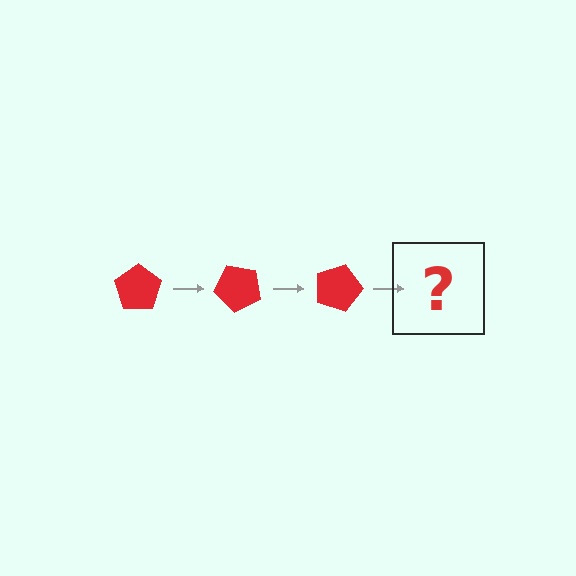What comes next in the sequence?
The next element should be a red pentagon rotated 135 degrees.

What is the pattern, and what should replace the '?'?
The pattern is that the pentagon rotates 45 degrees each step. The '?' should be a red pentagon rotated 135 degrees.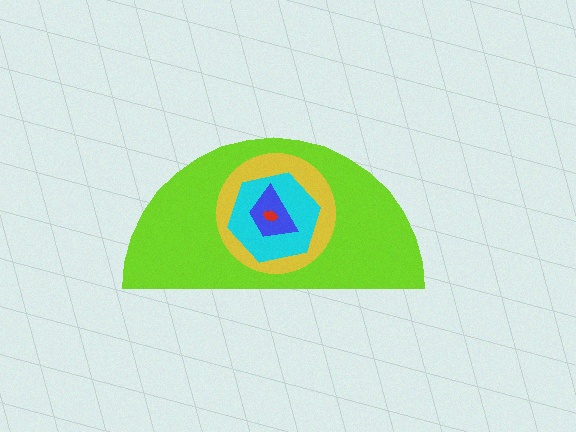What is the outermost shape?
The lime semicircle.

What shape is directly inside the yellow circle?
The cyan hexagon.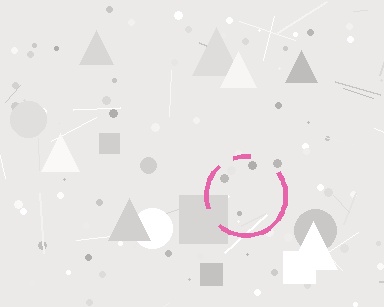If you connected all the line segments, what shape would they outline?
They would outline a circle.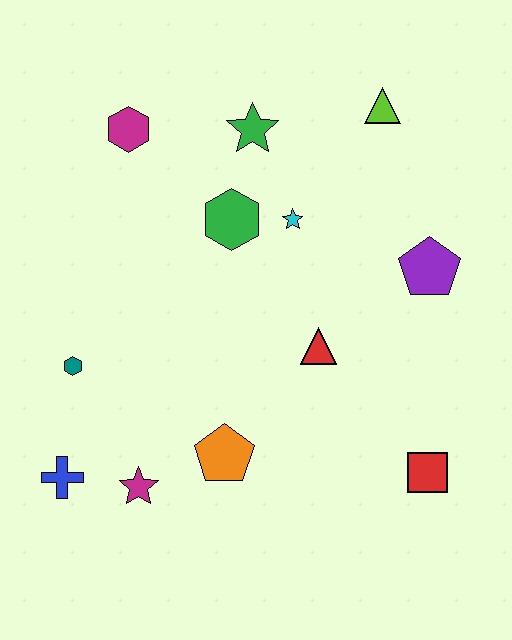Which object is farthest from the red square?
The magenta hexagon is farthest from the red square.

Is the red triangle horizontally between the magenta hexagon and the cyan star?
No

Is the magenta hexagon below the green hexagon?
No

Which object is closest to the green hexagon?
The cyan star is closest to the green hexagon.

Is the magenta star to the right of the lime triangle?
No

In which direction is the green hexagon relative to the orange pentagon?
The green hexagon is above the orange pentagon.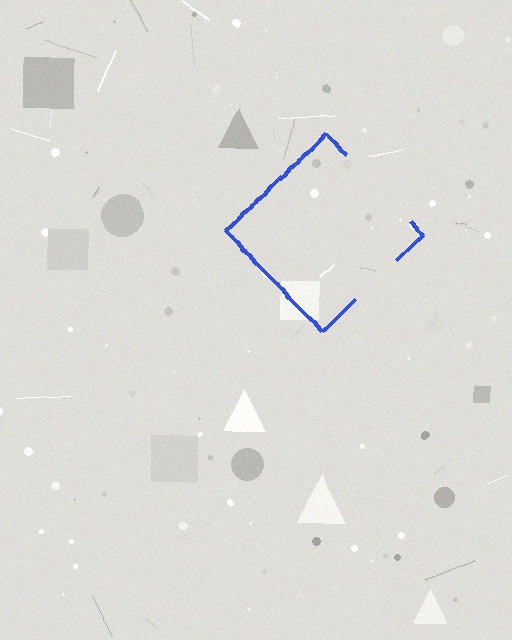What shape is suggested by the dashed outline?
The dashed outline suggests a diamond.